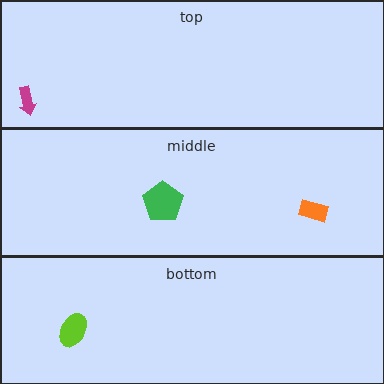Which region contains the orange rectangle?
The middle region.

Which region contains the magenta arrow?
The top region.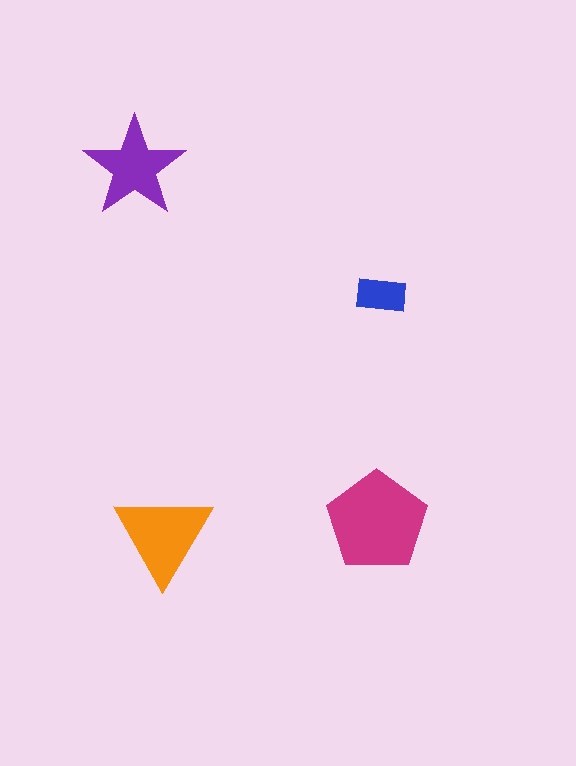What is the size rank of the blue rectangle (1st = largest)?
4th.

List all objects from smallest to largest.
The blue rectangle, the purple star, the orange triangle, the magenta pentagon.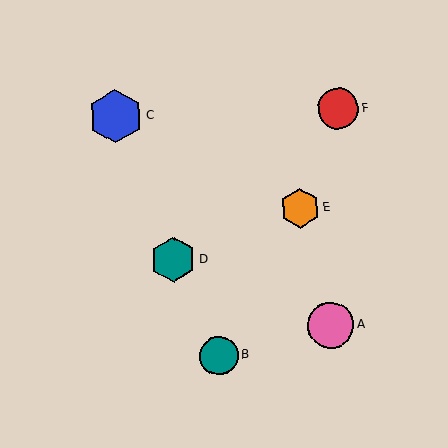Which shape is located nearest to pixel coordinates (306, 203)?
The orange hexagon (labeled E) at (300, 208) is nearest to that location.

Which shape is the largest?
The blue hexagon (labeled C) is the largest.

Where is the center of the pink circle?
The center of the pink circle is at (331, 325).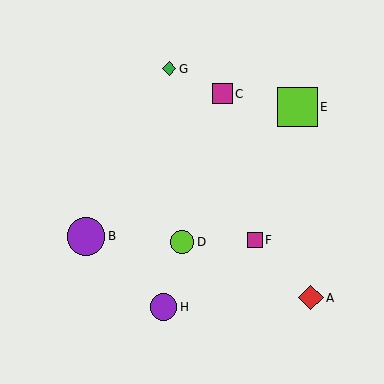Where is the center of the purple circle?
The center of the purple circle is at (86, 236).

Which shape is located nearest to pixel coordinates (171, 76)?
The green diamond (labeled G) at (169, 69) is nearest to that location.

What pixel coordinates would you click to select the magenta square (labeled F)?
Click at (255, 240) to select the magenta square F.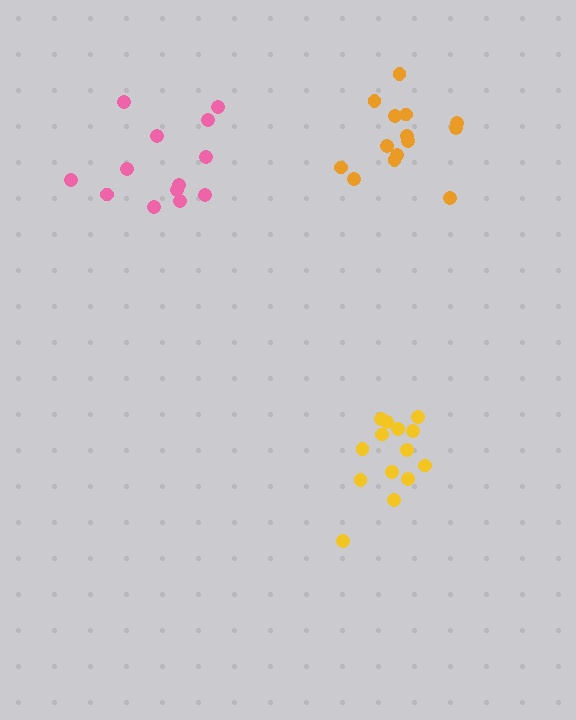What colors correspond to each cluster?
The clusters are colored: pink, yellow, orange.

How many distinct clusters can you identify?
There are 3 distinct clusters.